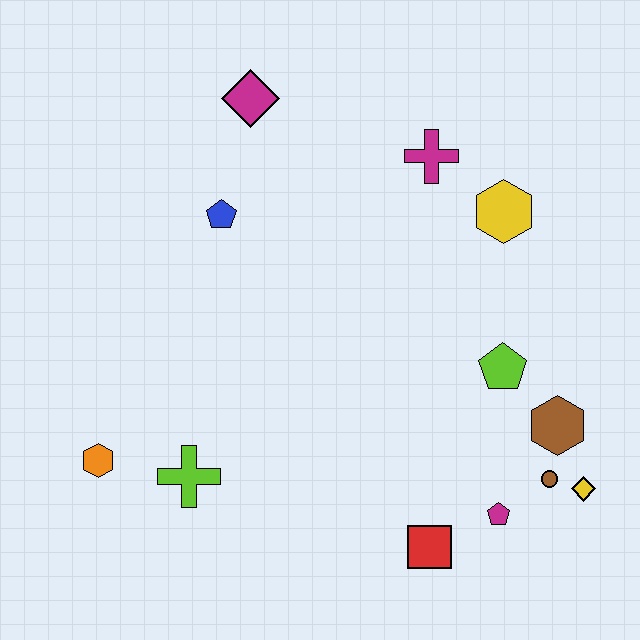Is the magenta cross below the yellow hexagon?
No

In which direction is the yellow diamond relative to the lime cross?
The yellow diamond is to the right of the lime cross.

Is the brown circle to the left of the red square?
No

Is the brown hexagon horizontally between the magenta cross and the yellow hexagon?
No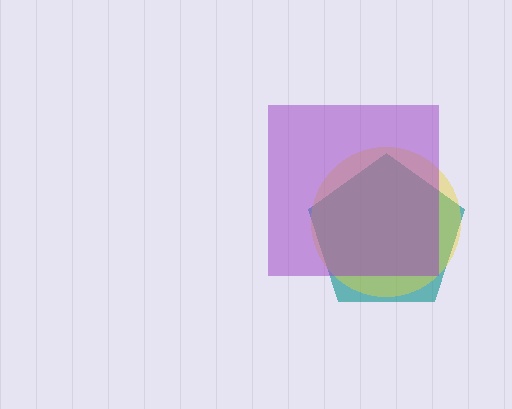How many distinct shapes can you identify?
There are 3 distinct shapes: a teal pentagon, a yellow circle, a purple square.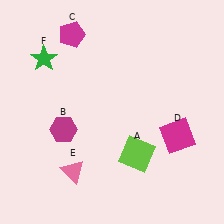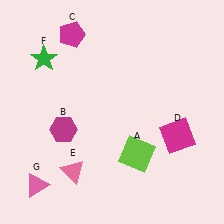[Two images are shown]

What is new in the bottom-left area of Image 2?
A pink triangle (G) was added in the bottom-left area of Image 2.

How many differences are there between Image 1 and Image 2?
There is 1 difference between the two images.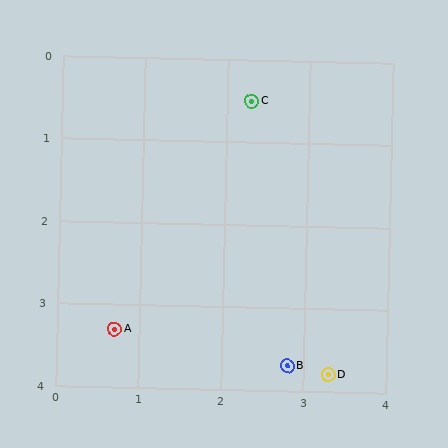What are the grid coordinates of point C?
Point C is at approximately (2.3, 0.5).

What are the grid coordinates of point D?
Point D is at approximately (3.3, 3.8).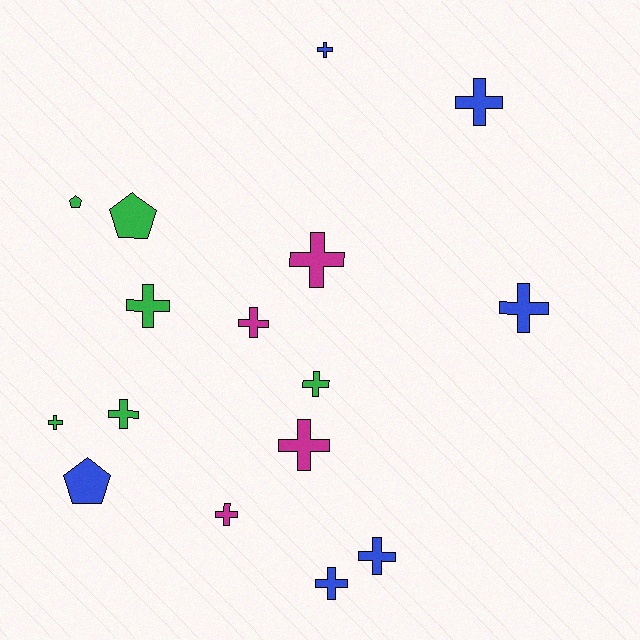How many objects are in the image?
There are 16 objects.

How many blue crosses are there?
There are 5 blue crosses.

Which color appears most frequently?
Green, with 6 objects.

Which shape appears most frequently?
Cross, with 13 objects.